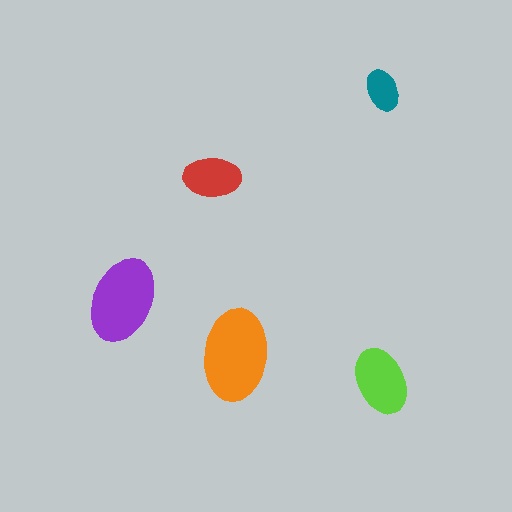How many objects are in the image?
There are 5 objects in the image.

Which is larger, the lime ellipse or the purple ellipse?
The purple one.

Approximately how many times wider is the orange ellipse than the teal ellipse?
About 2 times wider.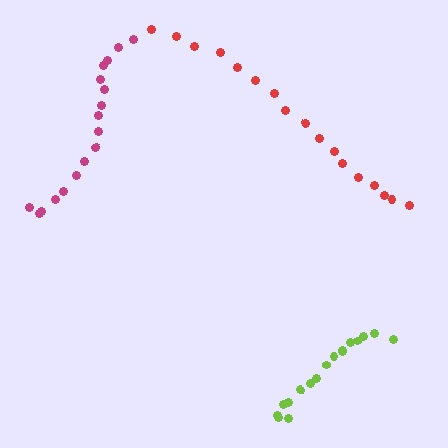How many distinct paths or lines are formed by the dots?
There are 3 distinct paths.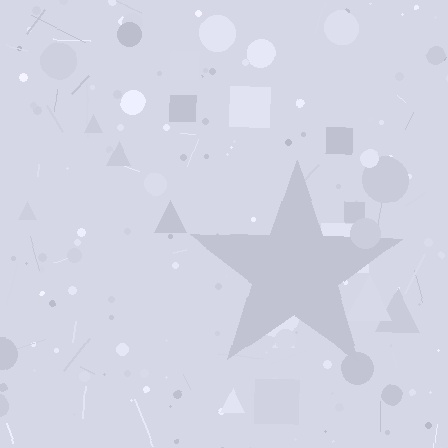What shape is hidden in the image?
A star is hidden in the image.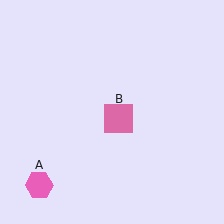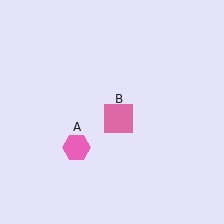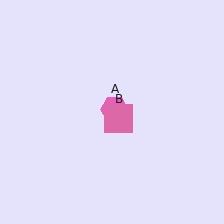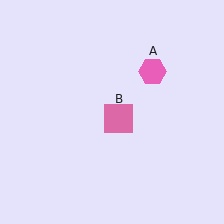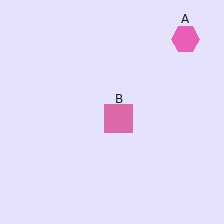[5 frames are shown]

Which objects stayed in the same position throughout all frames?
Pink square (object B) remained stationary.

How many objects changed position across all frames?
1 object changed position: pink hexagon (object A).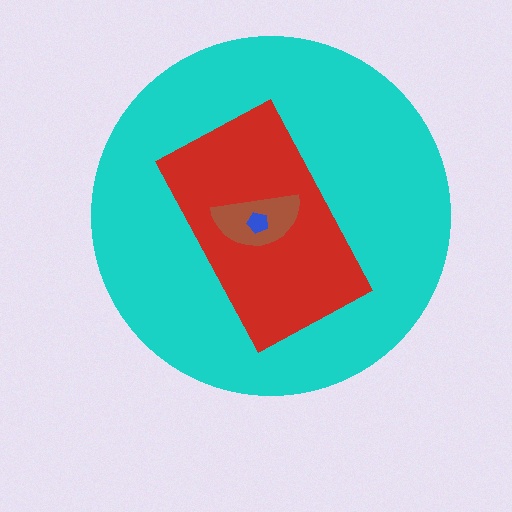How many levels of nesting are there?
4.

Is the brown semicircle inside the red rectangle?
Yes.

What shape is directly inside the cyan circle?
The red rectangle.